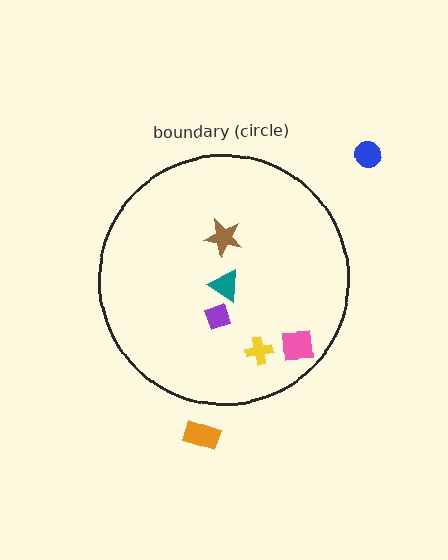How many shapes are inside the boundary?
5 inside, 2 outside.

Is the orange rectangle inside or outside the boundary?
Outside.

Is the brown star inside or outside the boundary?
Inside.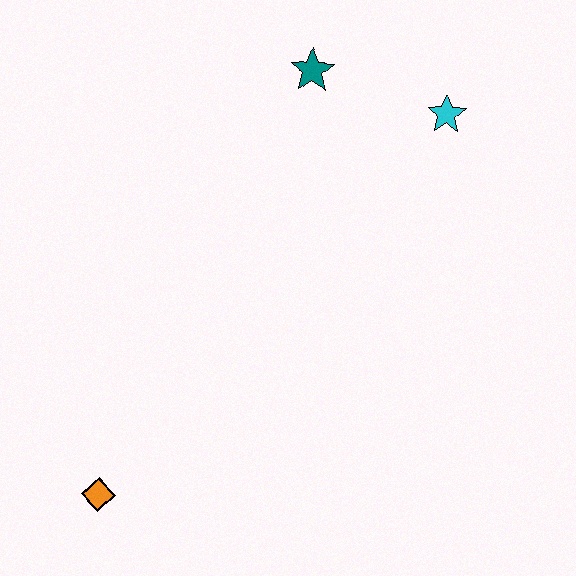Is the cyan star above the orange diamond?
Yes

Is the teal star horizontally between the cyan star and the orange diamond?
Yes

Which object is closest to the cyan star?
The teal star is closest to the cyan star.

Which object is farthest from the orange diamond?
The cyan star is farthest from the orange diamond.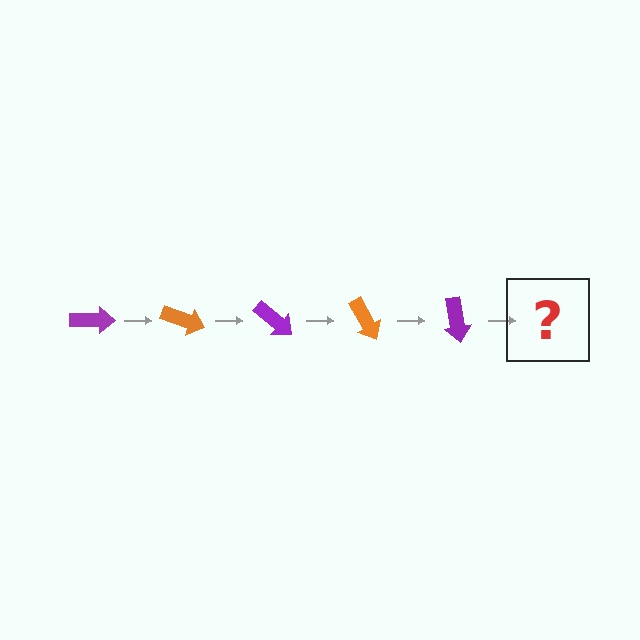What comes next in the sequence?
The next element should be an orange arrow, rotated 100 degrees from the start.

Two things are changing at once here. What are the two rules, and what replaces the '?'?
The two rules are that it rotates 20 degrees each step and the color cycles through purple and orange. The '?' should be an orange arrow, rotated 100 degrees from the start.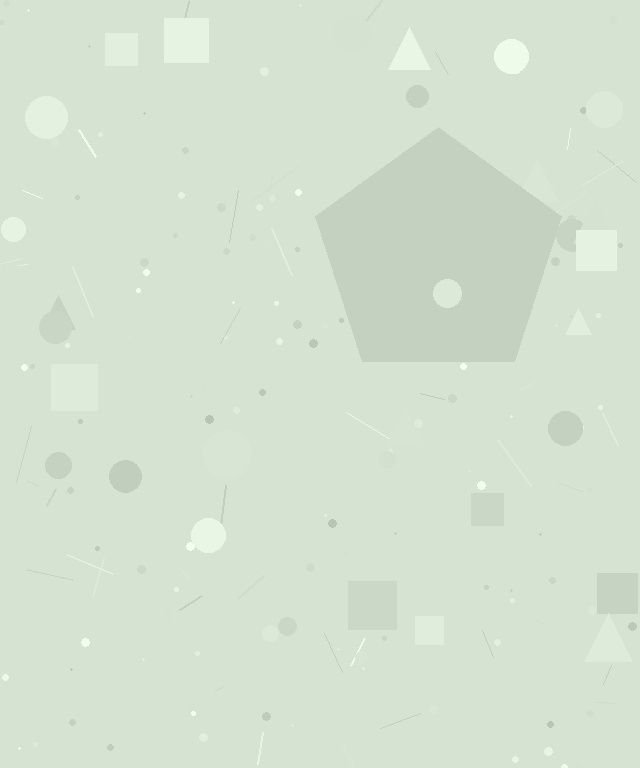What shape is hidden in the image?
A pentagon is hidden in the image.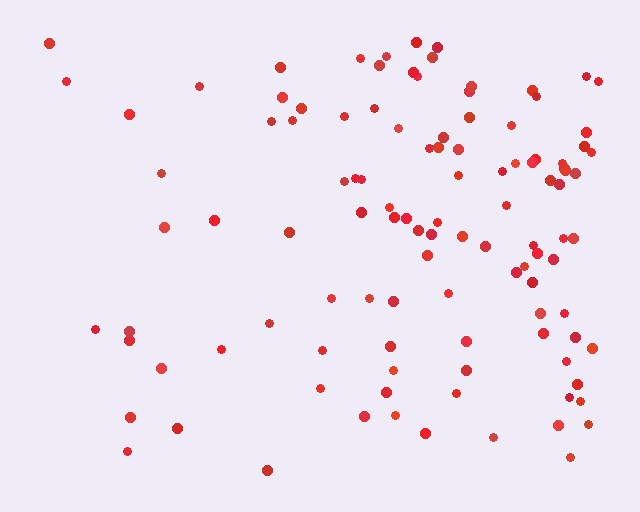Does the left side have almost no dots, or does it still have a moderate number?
Still a moderate number, just noticeably fewer than the right.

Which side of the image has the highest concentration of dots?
The right.